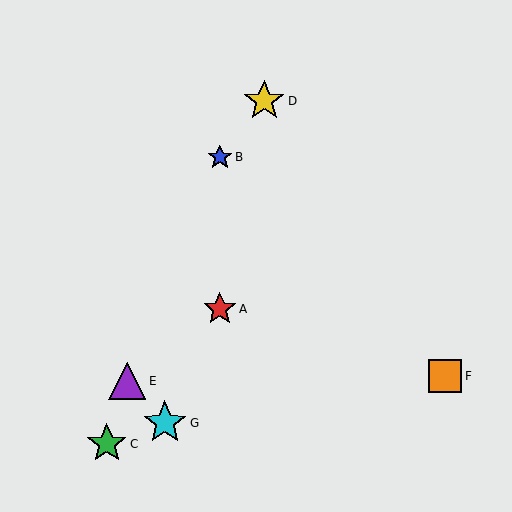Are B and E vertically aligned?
No, B is at x≈220 and E is at x≈127.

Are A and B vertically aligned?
Yes, both are at x≈220.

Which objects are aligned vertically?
Objects A, B are aligned vertically.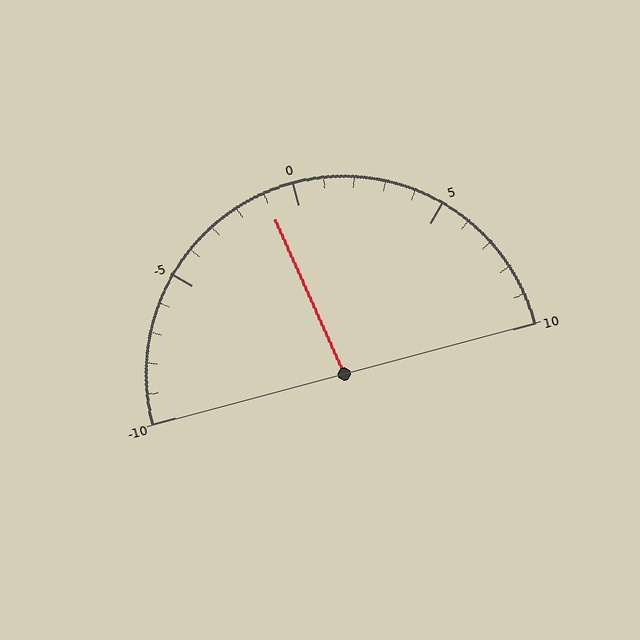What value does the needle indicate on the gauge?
The needle indicates approximately -1.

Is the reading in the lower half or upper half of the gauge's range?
The reading is in the lower half of the range (-10 to 10).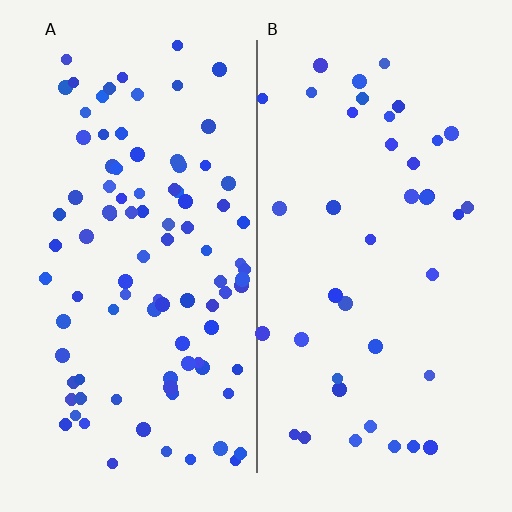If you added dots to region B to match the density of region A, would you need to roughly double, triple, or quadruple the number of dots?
Approximately double.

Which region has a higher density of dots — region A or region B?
A (the left).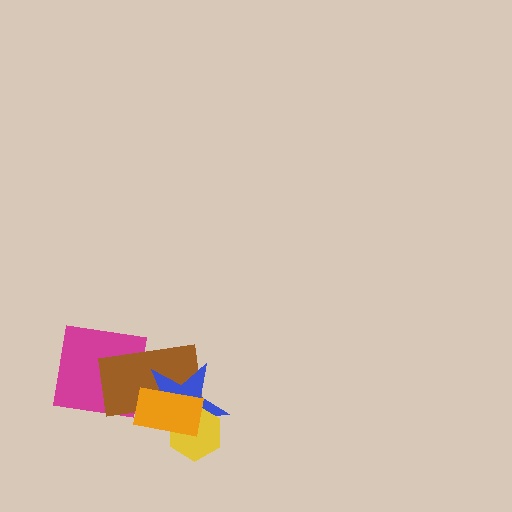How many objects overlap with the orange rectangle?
3 objects overlap with the orange rectangle.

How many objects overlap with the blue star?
3 objects overlap with the blue star.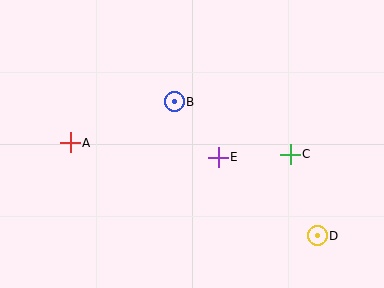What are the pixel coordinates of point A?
Point A is at (70, 143).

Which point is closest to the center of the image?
Point E at (218, 157) is closest to the center.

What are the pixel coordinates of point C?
Point C is at (290, 154).